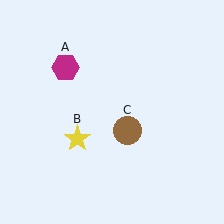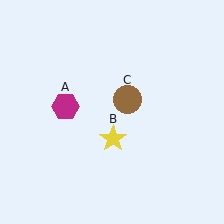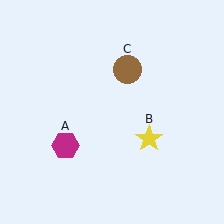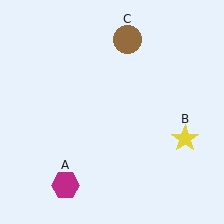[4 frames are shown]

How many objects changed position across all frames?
3 objects changed position: magenta hexagon (object A), yellow star (object B), brown circle (object C).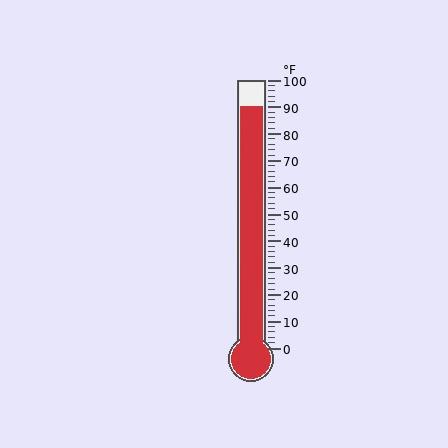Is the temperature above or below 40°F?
The temperature is above 40°F.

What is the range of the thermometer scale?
The thermometer scale ranges from 0°F to 100°F.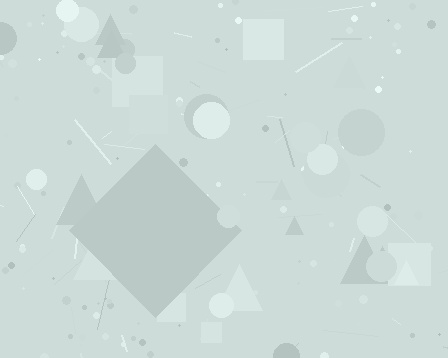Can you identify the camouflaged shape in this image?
The camouflaged shape is a diamond.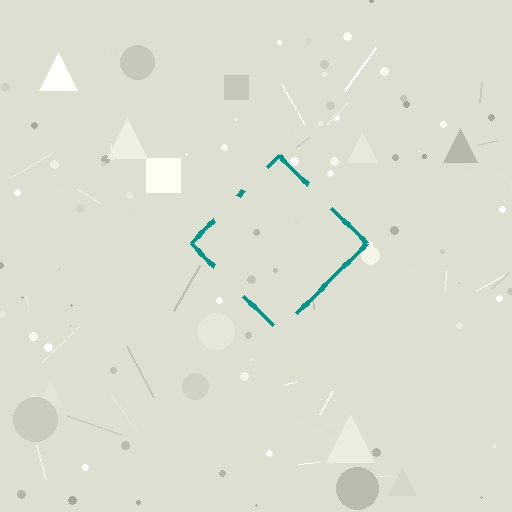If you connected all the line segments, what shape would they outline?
They would outline a diamond.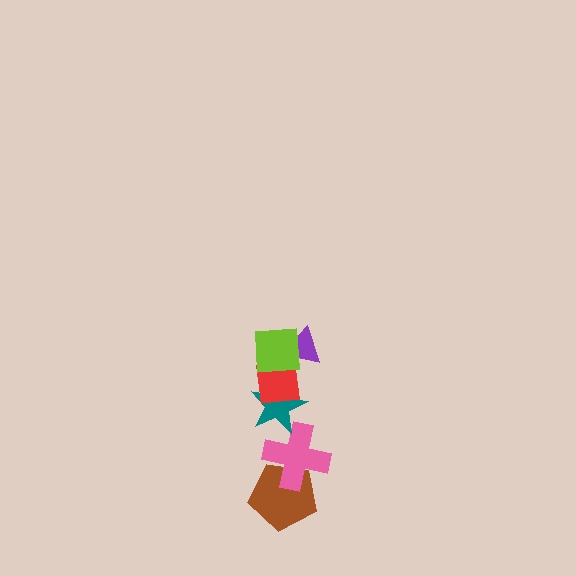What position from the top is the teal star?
The teal star is 4th from the top.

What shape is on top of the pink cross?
The teal star is on top of the pink cross.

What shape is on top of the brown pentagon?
The pink cross is on top of the brown pentagon.